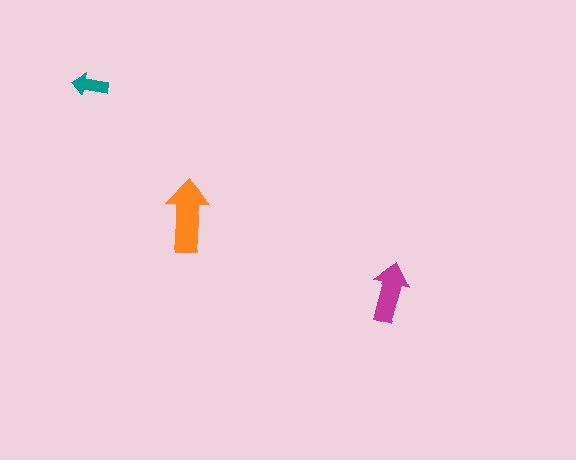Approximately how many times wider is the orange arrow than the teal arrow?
About 2 times wider.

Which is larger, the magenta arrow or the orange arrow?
The orange one.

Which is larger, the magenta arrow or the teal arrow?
The magenta one.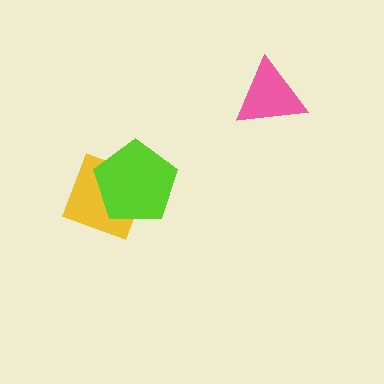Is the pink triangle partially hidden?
No, no other shape covers it.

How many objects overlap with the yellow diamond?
1 object overlaps with the yellow diamond.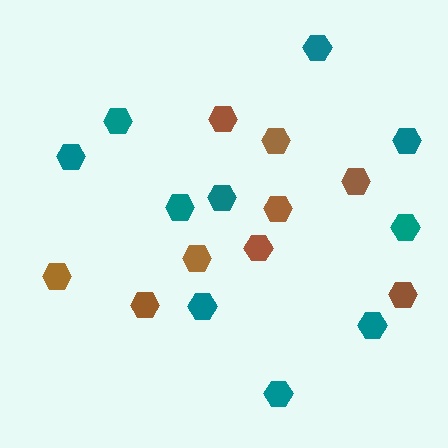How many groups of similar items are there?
There are 2 groups: one group of teal hexagons (10) and one group of brown hexagons (9).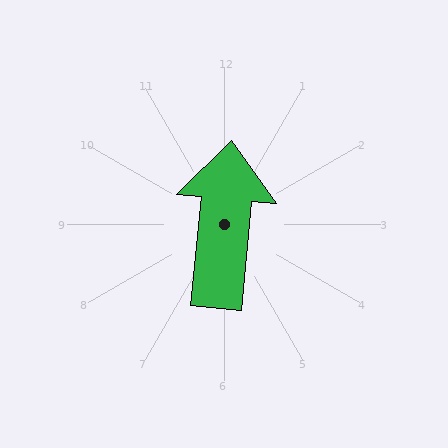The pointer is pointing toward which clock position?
Roughly 12 o'clock.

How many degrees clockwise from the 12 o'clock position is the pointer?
Approximately 5 degrees.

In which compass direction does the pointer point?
North.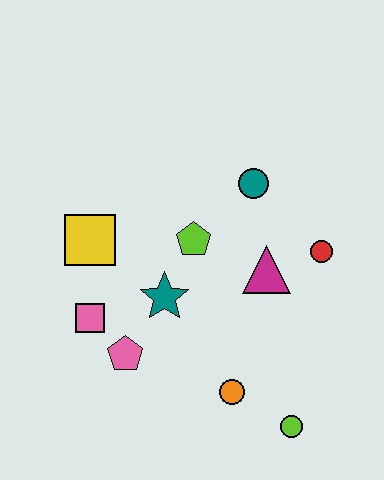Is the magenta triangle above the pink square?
Yes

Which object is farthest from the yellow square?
The lime circle is farthest from the yellow square.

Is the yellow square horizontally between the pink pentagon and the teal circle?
No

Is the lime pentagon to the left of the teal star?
No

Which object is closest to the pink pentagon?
The pink square is closest to the pink pentagon.